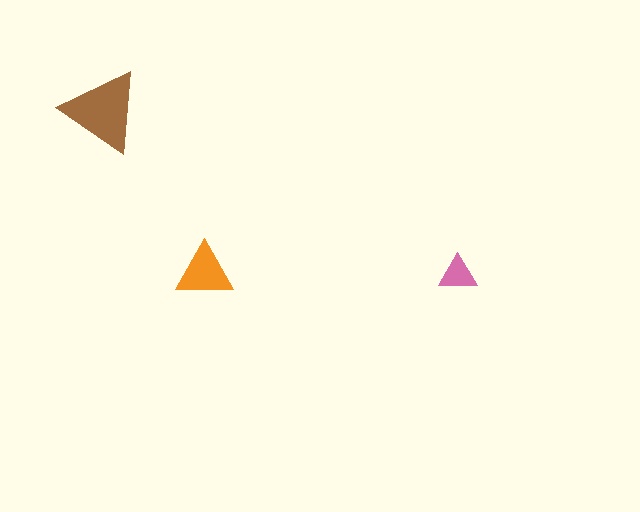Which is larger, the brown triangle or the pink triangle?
The brown one.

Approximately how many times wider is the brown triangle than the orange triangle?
About 1.5 times wider.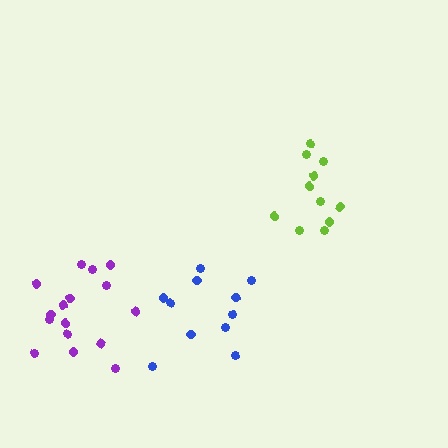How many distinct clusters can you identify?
There are 3 distinct clusters.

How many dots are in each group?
Group 1: 11 dots, Group 2: 11 dots, Group 3: 16 dots (38 total).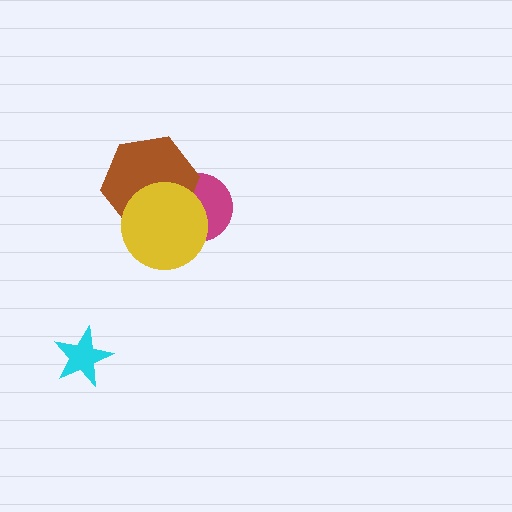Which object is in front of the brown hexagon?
The yellow circle is in front of the brown hexagon.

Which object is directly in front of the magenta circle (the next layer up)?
The brown hexagon is directly in front of the magenta circle.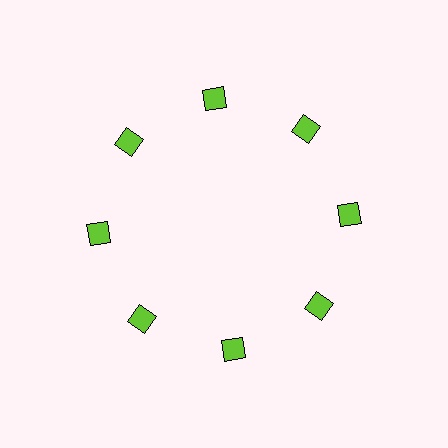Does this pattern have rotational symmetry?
Yes, this pattern has 8-fold rotational symmetry. It looks the same after rotating 45 degrees around the center.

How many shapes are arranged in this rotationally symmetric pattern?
There are 8 shapes, arranged in 8 groups of 1.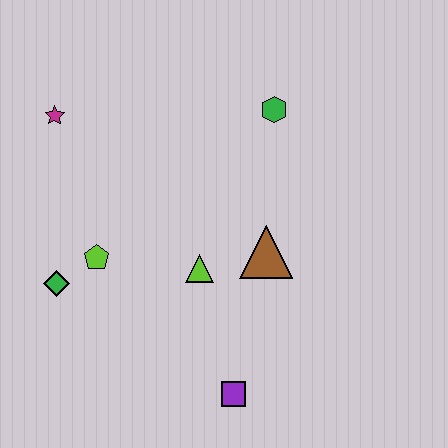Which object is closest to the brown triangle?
The lime triangle is closest to the brown triangle.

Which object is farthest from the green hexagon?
The purple square is farthest from the green hexagon.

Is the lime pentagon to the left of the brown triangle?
Yes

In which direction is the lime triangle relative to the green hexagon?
The lime triangle is below the green hexagon.